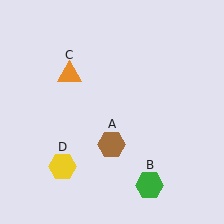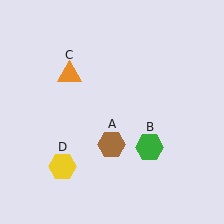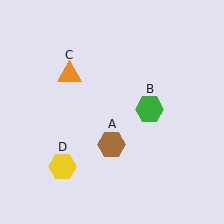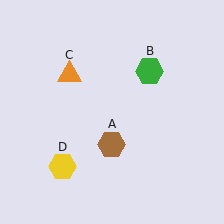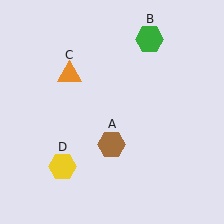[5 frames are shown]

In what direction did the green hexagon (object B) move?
The green hexagon (object B) moved up.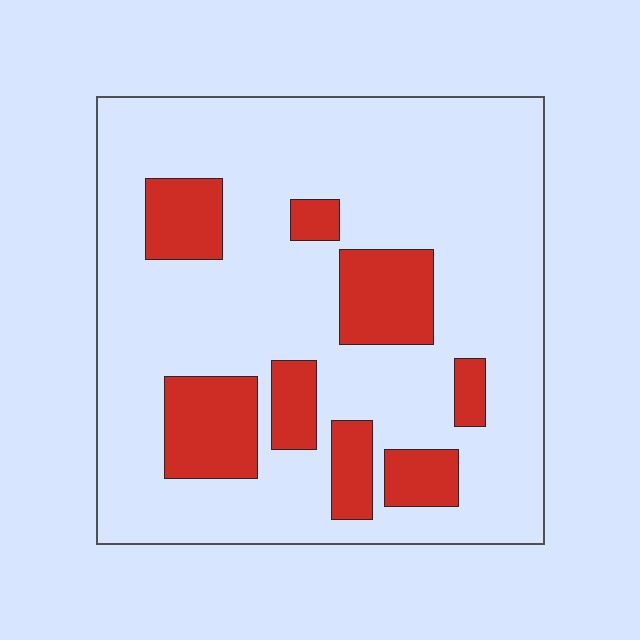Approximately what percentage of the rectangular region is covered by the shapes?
Approximately 20%.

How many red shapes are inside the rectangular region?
8.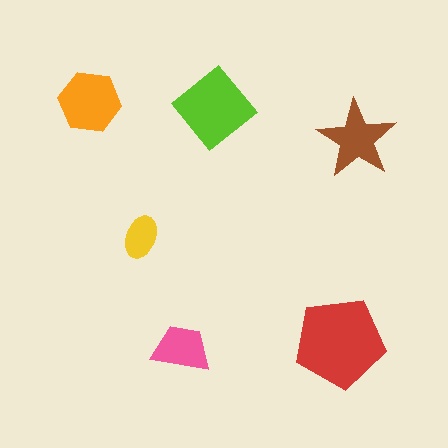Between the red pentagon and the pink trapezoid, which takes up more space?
The red pentagon.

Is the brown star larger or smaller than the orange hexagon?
Smaller.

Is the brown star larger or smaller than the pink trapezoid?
Larger.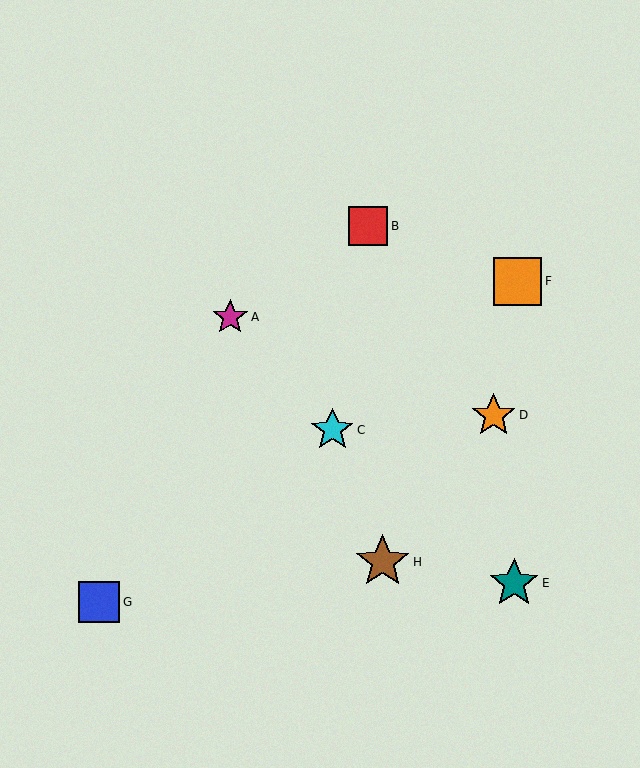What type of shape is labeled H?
Shape H is a brown star.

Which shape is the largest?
The brown star (labeled H) is the largest.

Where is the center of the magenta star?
The center of the magenta star is at (230, 317).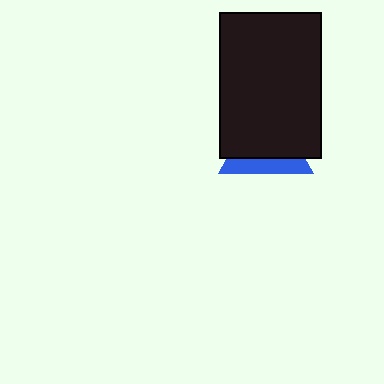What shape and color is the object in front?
The object in front is a black rectangle.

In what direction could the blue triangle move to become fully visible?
The blue triangle could move down. That would shift it out from behind the black rectangle entirely.